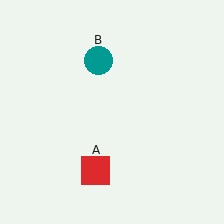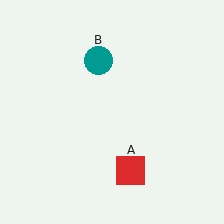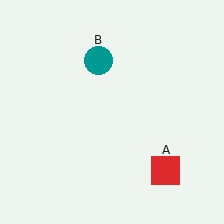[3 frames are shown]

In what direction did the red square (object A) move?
The red square (object A) moved right.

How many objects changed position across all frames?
1 object changed position: red square (object A).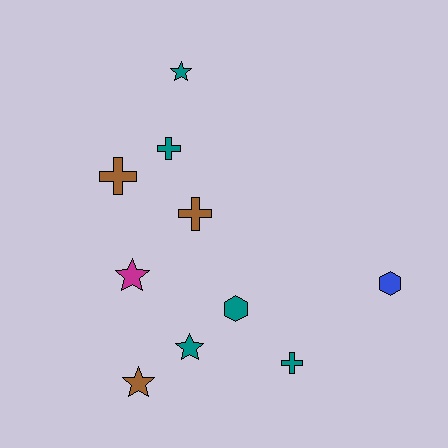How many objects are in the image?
There are 10 objects.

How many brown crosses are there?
There are 2 brown crosses.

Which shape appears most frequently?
Cross, with 4 objects.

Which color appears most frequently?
Teal, with 5 objects.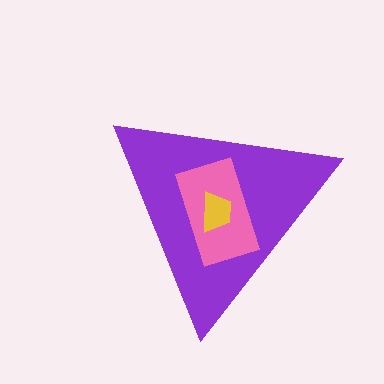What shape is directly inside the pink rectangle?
The yellow trapezoid.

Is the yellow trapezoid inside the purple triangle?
Yes.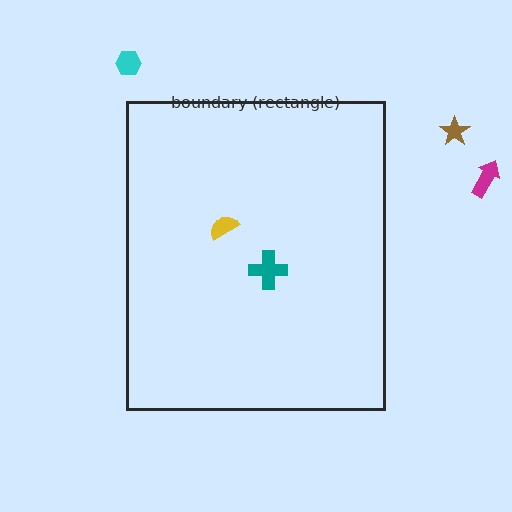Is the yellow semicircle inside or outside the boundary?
Inside.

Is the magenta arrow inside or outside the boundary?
Outside.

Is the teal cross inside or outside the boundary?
Inside.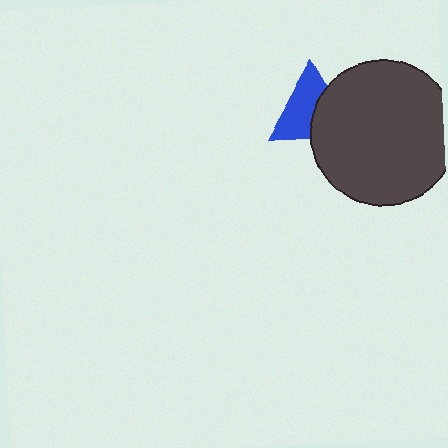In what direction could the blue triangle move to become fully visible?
The blue triangle could move left. That would shift it out from behind the dark gray circle entirely.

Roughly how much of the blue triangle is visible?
About half of it is visible (roughly 59%).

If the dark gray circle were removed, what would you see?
You would see the complete blue triangle.